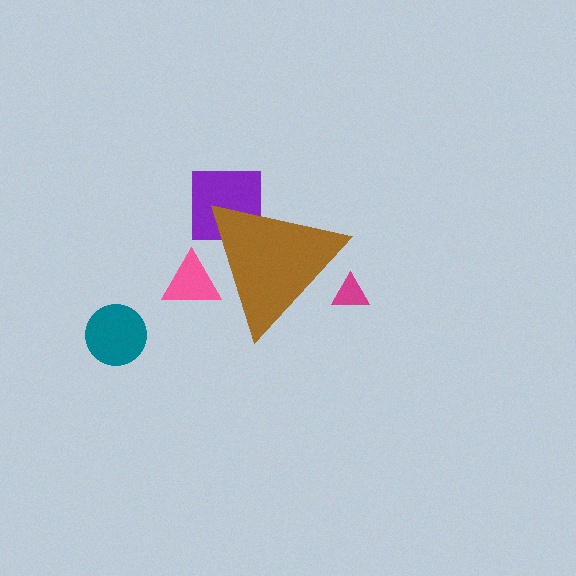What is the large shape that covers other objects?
A brown triangle.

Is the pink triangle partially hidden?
Yes, the pink triangle is partially hidden behind the brown triangle.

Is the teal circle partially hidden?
No, the teal circle is fully visible.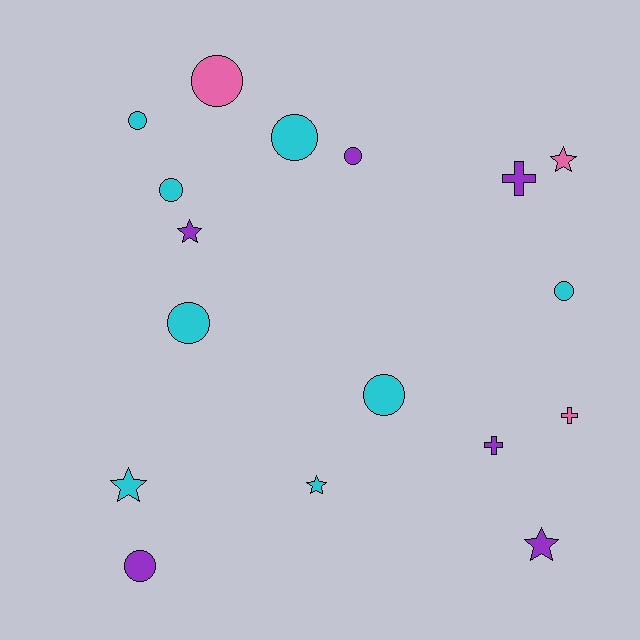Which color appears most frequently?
Cyan, with 8 objects.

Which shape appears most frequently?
Circle, with 9 objects.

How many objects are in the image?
There are 17 objects.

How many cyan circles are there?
There are 6 cyan circles.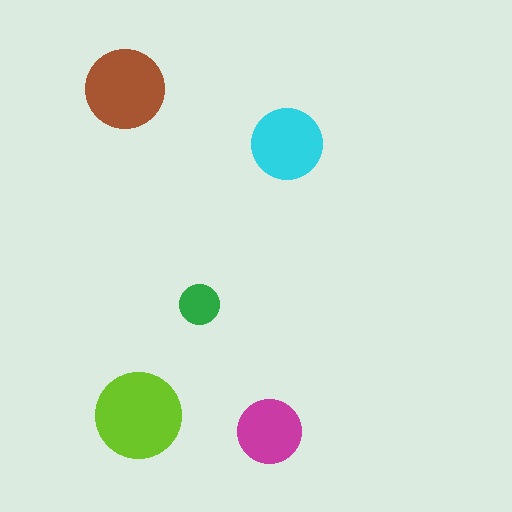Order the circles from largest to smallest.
the lime one, the brown one, the cyan one, the magenta one, the green one.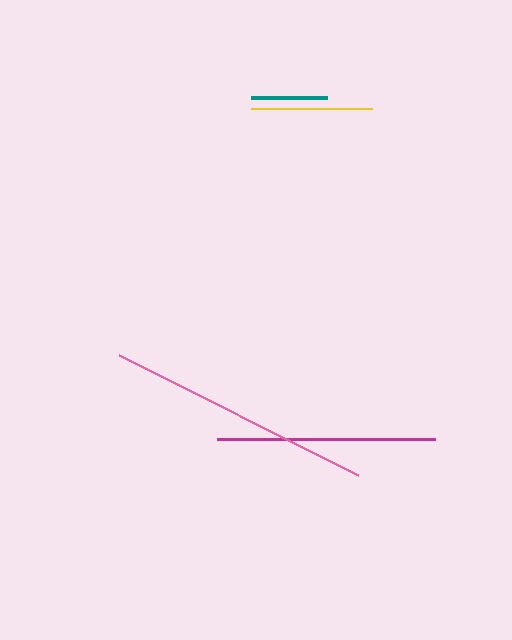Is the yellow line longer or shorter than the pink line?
The pink line is longer than the yellow line.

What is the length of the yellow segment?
The yellow segment is approximately 121 pixels long.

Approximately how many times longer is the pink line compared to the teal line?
The pink line is approximately 3.5 times the length of the teal line.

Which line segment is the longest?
The pink line is the longest at approximately 267 pixels.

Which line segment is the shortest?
The teal line is the shortest at approximately 76 pixels.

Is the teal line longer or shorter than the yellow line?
The yellow line is longer than the teal line.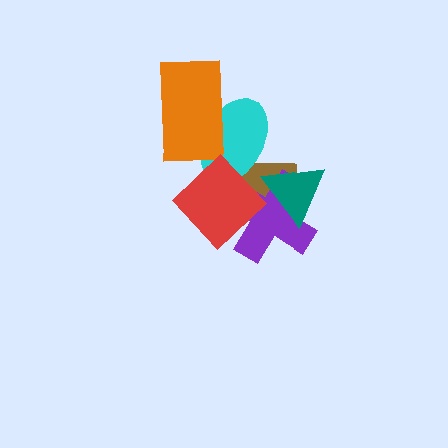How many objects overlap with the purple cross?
3 objects overlap with the purple cross.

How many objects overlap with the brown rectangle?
4 objects overlap with the brown rectangle.